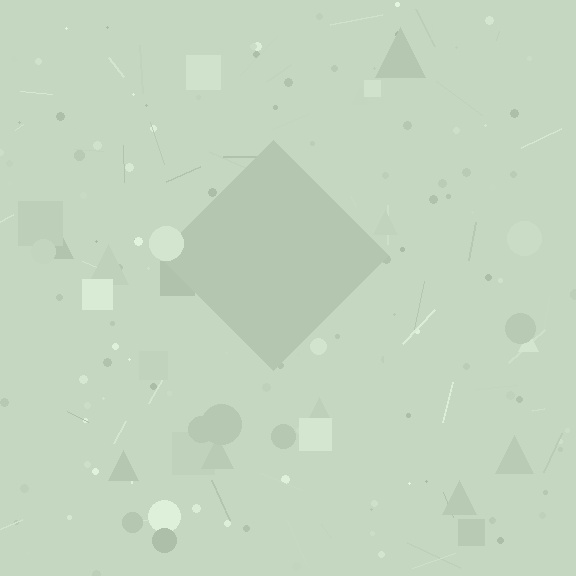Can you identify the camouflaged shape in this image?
The camouflaged shape is a diamond.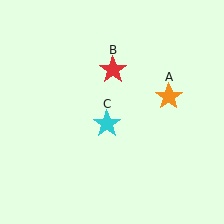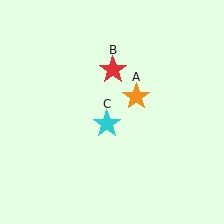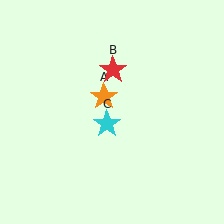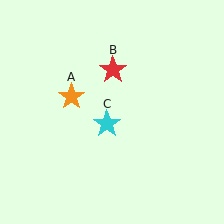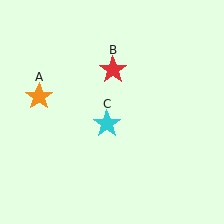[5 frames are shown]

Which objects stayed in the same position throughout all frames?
Red star (object B) and cyan star (object C) remained stationary.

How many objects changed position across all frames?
1 object changed position: orange star (object A).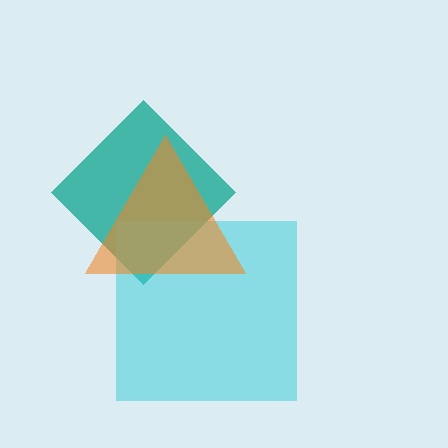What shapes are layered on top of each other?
The layered shapes are: a teal diamond, a cyan square, an orange triangle.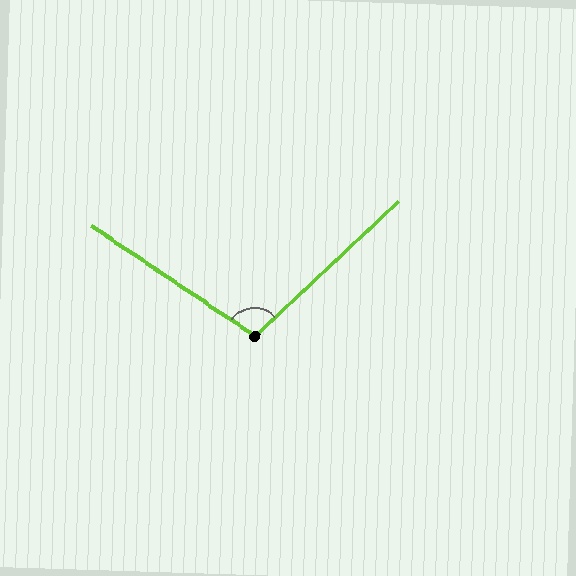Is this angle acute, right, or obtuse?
It is obtuse.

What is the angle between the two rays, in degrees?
Approximately 103 degrees.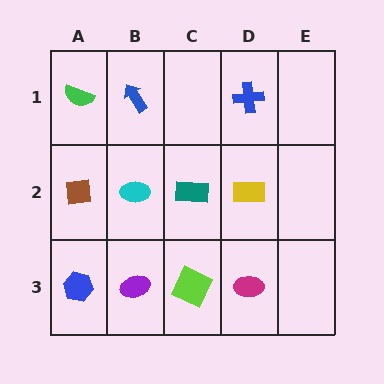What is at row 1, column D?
A blue cross.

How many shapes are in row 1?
3 shapes.